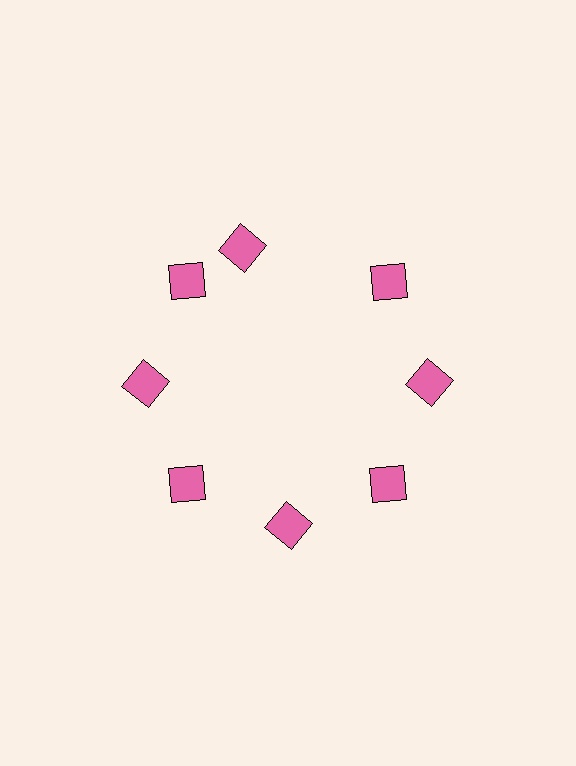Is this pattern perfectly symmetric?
No. The 8 pink diamonds are arranged in a ring, but one element near the 12 o'clock position is rotated out of alignment along the ring, breaking the 8-fold rotational symmetry.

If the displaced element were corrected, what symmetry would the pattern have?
It would have 8-fold rotational symmetry — the pattern would map onto itself every 45 degrees.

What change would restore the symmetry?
The symmetry would be restored by rotating it back into even spacing with its neighbors so that all 8 diamonds sit at equal angles and equal distance from the center.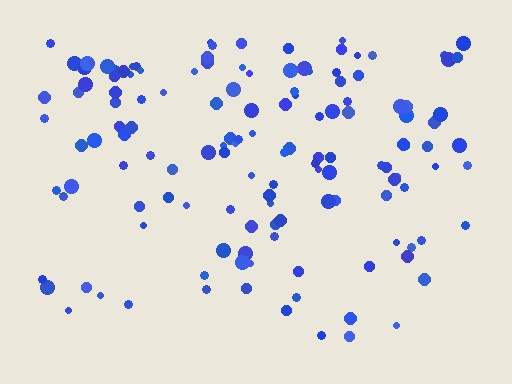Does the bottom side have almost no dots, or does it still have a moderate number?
Still a moderate number, just noticeably fewer than the top.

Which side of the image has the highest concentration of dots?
The top.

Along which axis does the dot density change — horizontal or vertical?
Vertical.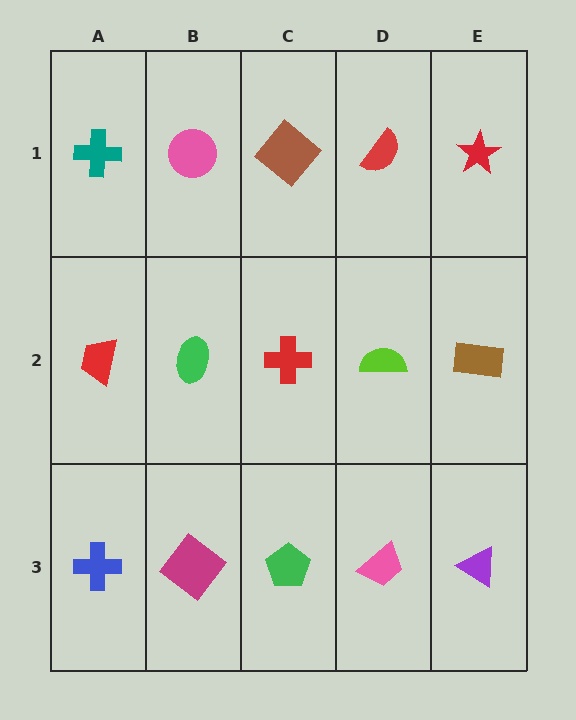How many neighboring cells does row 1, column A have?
2.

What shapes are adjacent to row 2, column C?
A brown diamond (row 1, column C), a green pentagon (row 3, column C), a green ellipse (row 2, column B), a lime semicircle (row 2, column D).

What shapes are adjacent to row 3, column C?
A red cross (row 2, column C), a magenta diamond (row 3, column B), a pink trapezoid (row 3, column D).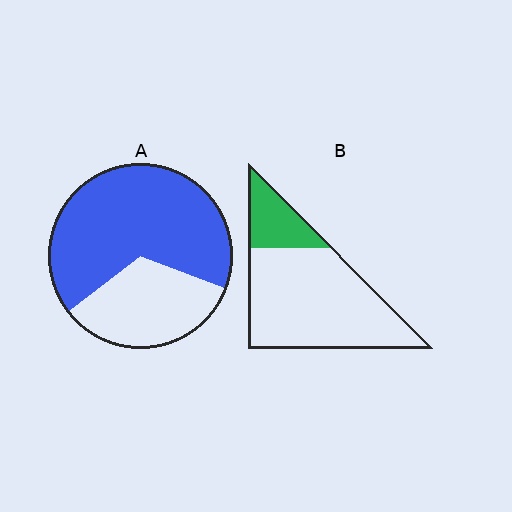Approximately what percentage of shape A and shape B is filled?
A is approximately 65% and B is approximately 20%.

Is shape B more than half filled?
No.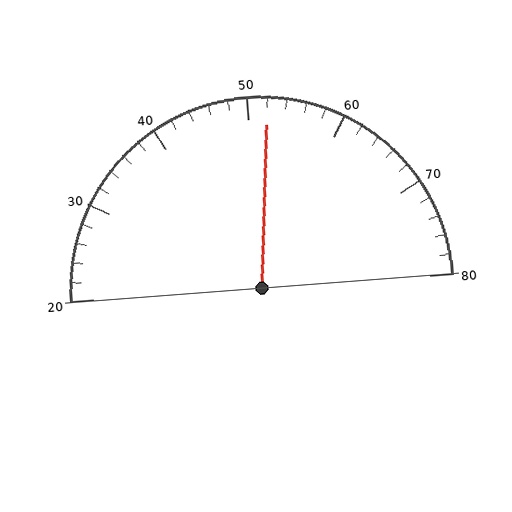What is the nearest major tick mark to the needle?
The nearest major tick mark is 50.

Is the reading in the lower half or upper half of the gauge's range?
The reading is in the upper half of the range (20 to 80).